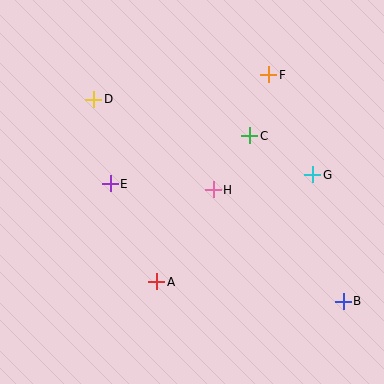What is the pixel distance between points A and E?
The distance between A and E is 108 pixels.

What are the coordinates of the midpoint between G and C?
The midpoint between G and C is at (281, 155).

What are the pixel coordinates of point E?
Point E is at (110, 184).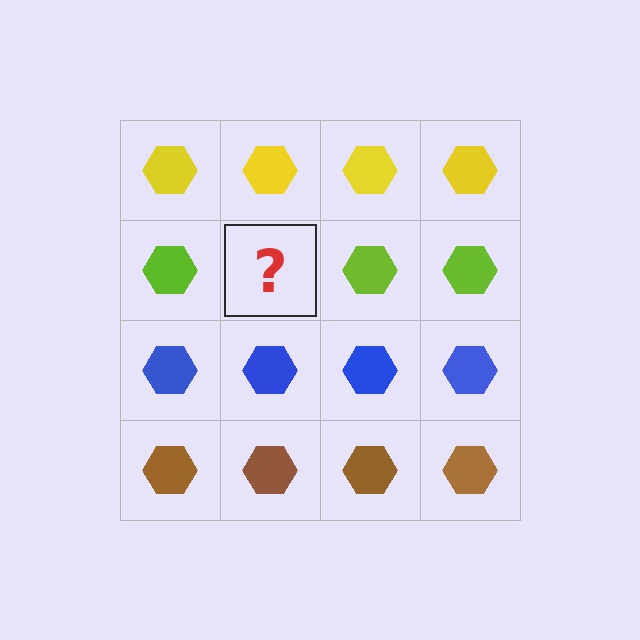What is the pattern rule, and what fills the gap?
The rule is that each row has a consistent color. The gap should be filled with a lime hexagon.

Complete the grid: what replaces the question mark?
The question mark should be replaced with a lime hexagon.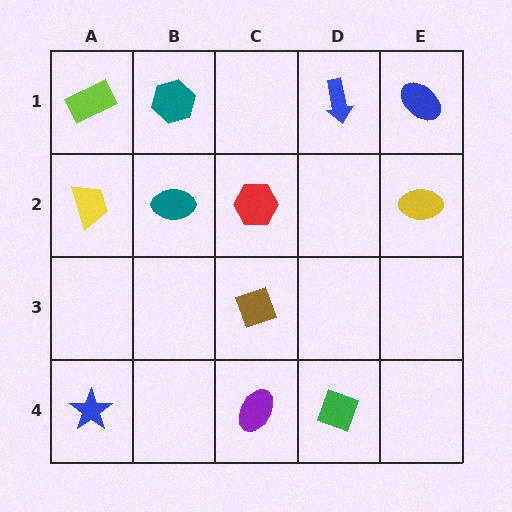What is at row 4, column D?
A green diamond.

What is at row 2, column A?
A yellow trapezoid.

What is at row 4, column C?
A purple ellipse.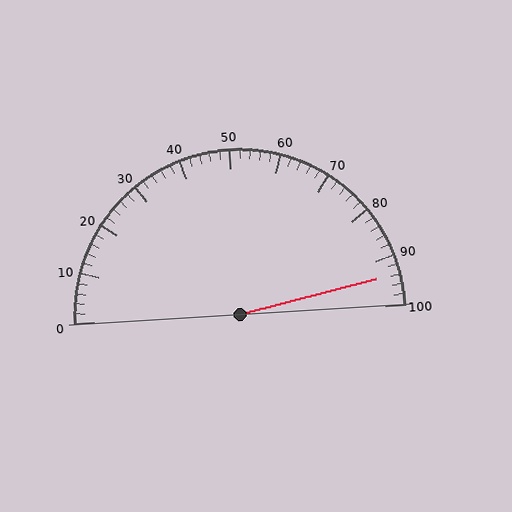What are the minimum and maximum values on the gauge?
The gauge ranges from 0 to 100.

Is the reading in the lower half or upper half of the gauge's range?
The reading is in the upper half of the range (0 to 100).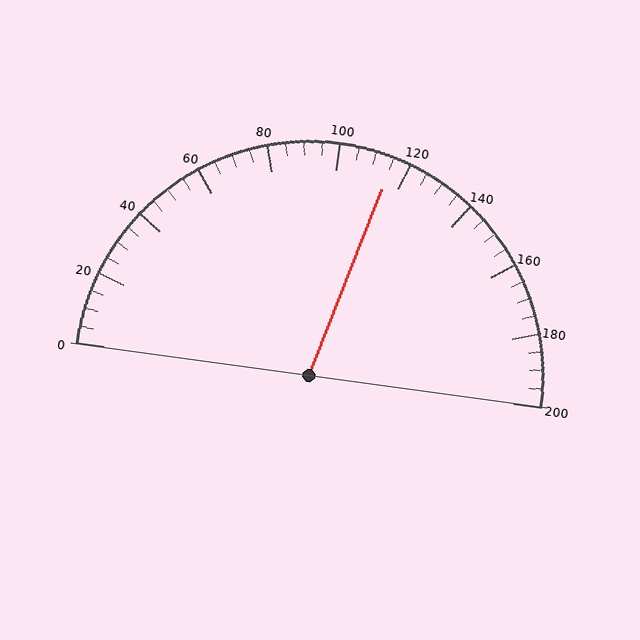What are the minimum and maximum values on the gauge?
The gauge ranges from 0 to 200.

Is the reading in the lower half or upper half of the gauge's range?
The reading is in the upper half of the range (0 to 200).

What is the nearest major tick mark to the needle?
The nearest major tick mark is 120.